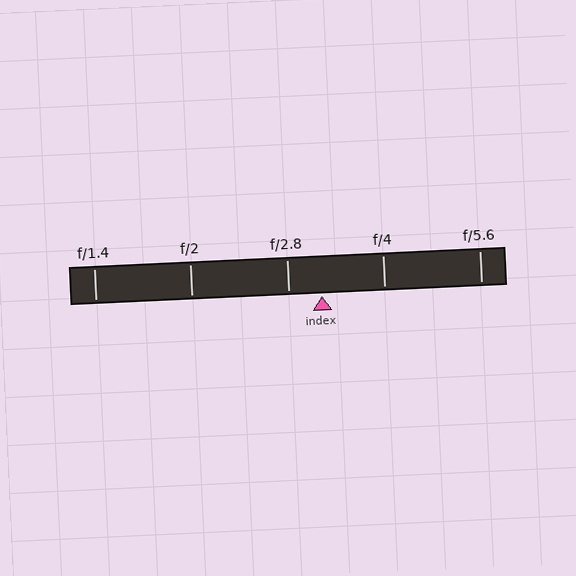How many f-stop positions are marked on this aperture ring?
There are 5 f-stop positions marked.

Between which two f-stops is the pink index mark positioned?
The index mark is between f/2.8 and f/4.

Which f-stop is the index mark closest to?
The index mark is closest to f/2.8.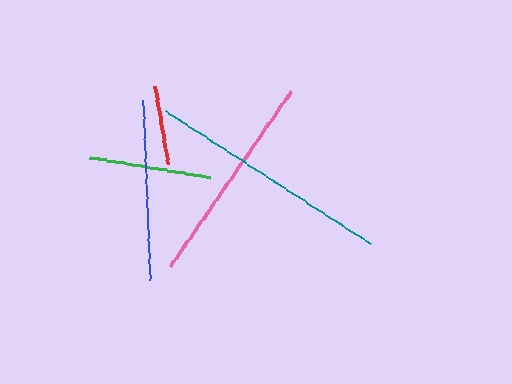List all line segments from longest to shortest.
From longest to shortest: teal, pink, blue, green, red.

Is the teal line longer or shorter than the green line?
The teal line is longer than the green line.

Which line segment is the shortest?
The red line is the shortest at approximately 79 pixels.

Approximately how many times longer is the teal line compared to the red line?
The teal line is approximately 3.1 times the length of the red line.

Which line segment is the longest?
The teal line is the longest at approximately 244 pixels.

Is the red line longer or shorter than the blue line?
The blue line is longer than the red line.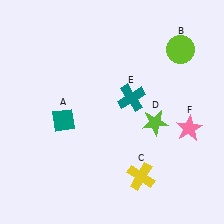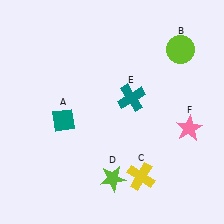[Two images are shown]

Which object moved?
The lime star (D) moved down.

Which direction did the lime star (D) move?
The lime star (D) moved down.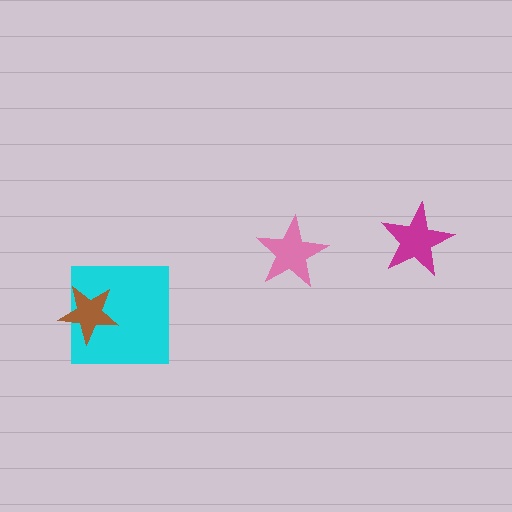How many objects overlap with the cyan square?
1 object overlaps with the cyan square.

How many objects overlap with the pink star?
0 objects overlap with the pink star.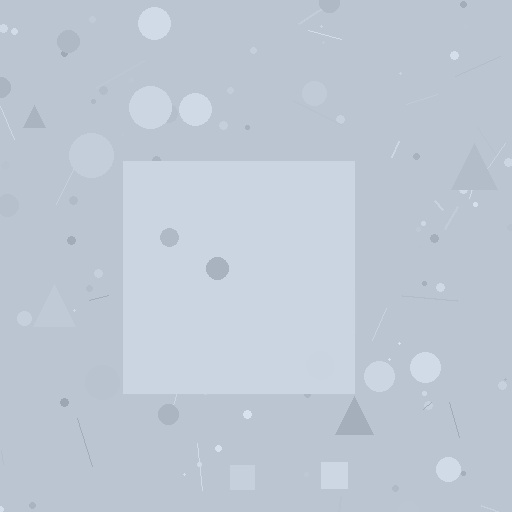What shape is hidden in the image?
A square is hidden in the image.